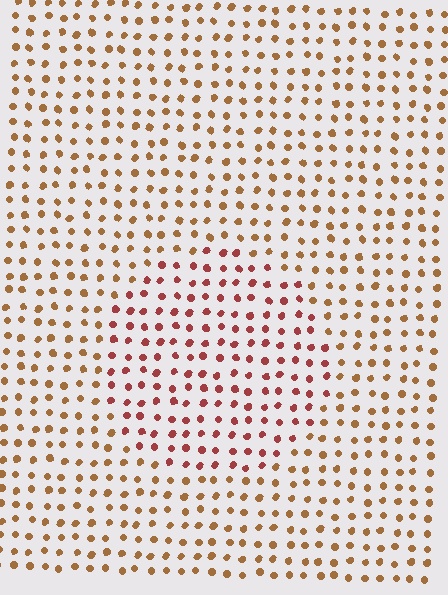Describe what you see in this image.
The image is filled with small brown elements in a uniform arrangement. A circle-shaped region is visible where the elements are tinted to a slightly different hue, forming a subtle color boundary.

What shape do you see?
I see a circle.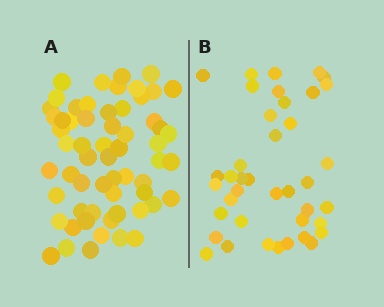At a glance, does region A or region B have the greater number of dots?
Region A (the left region) has more dots.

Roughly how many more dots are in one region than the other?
Region A has approximately 20 more dots than region B.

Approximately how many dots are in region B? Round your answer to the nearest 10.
About 40 dots.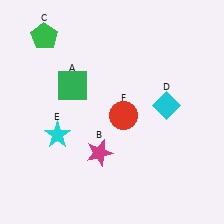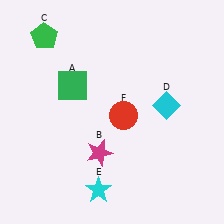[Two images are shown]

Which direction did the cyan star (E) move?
The cyan star (E) moved down.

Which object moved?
The cyan star (E) moved down.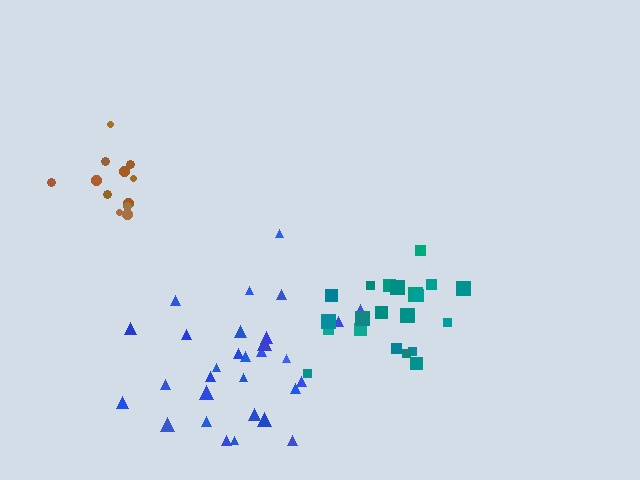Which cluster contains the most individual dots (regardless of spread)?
Blue (30).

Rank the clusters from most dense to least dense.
teal, brown, blue.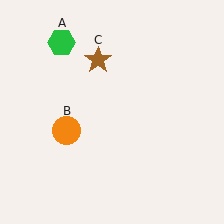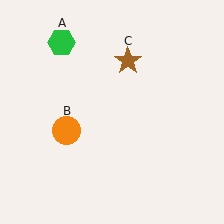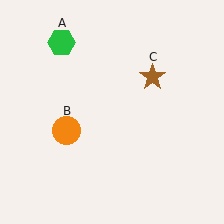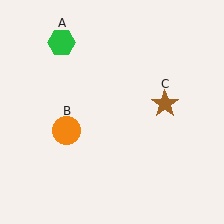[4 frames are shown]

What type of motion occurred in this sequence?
The brown star (object C) rotated clockwise around the center of the scene.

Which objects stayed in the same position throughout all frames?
Green hexagon (object A) and orange circle (object B) remained stationary.